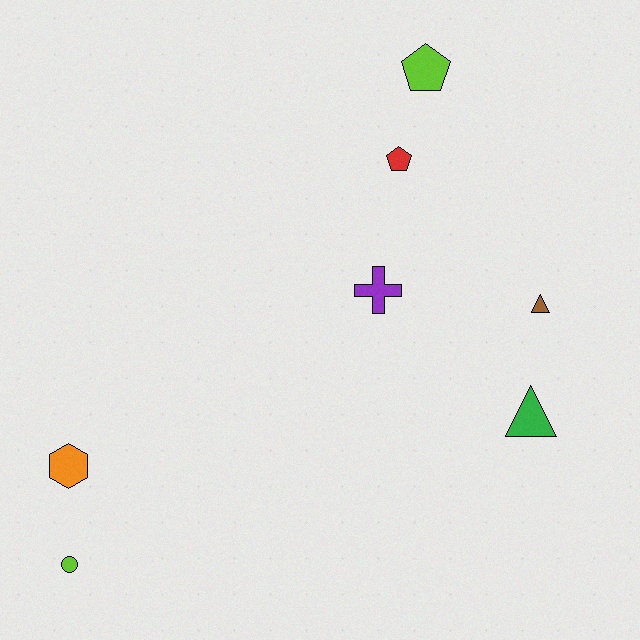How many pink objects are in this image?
There are no pink objects.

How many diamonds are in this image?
There are no diamonds.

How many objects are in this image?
There are 7 objects.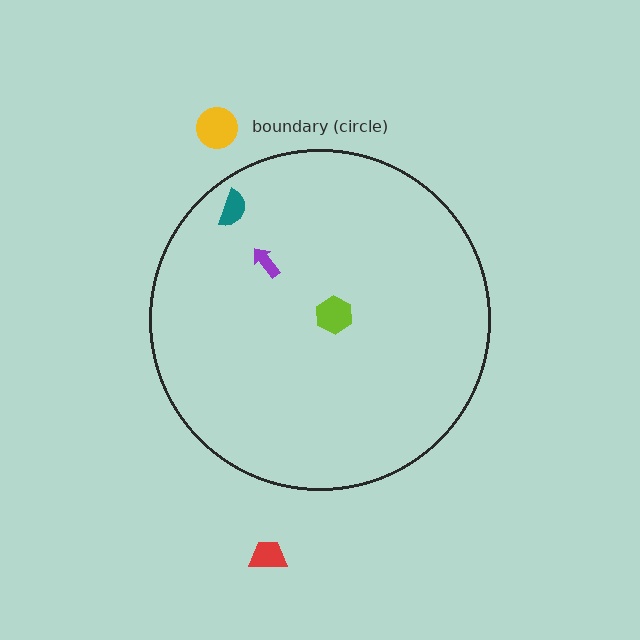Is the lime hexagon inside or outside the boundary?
Inside.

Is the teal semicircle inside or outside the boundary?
Inside.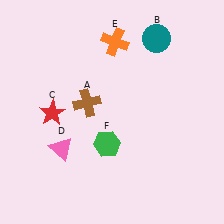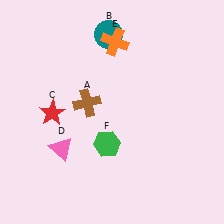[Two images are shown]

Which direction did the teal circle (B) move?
The teal circle (B) moved left.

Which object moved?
The teal circle (B) moved left.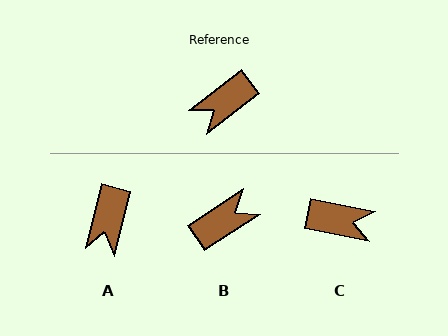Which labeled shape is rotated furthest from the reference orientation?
B, about 176 degrees away.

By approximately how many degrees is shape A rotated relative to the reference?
Approximately 38 degrees counter-clockwise.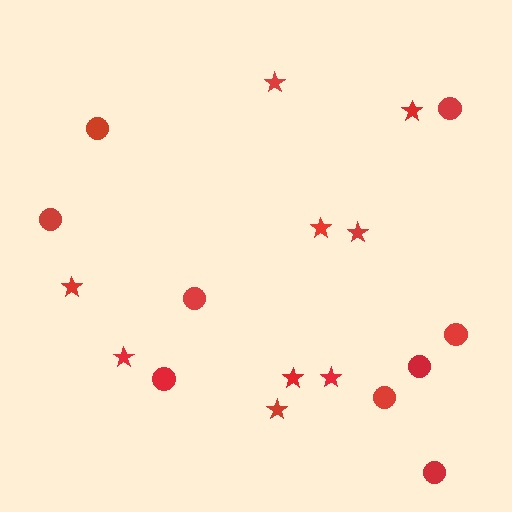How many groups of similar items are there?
There are 2 groups: one group of stars (9) and one group of circles (9).